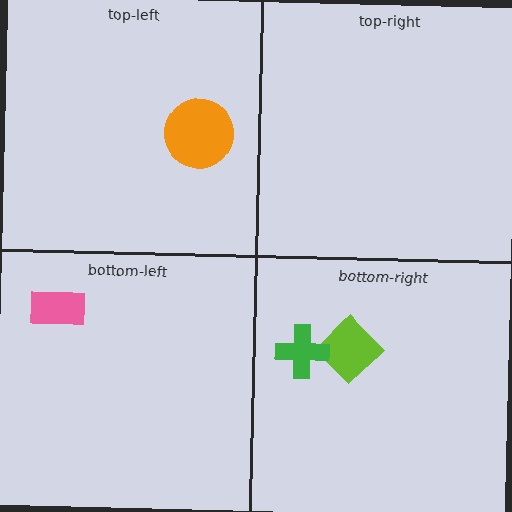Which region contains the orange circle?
The top-left region.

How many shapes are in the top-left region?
1.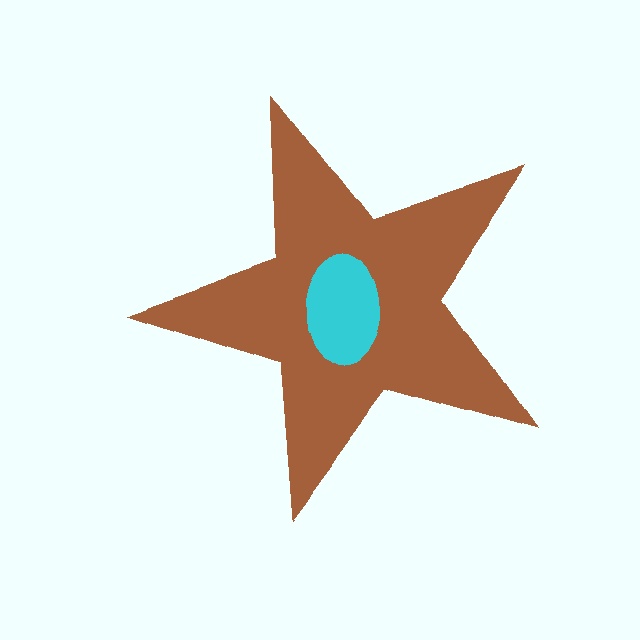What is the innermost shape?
The cyan ellipse.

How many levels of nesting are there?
2.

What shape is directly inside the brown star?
The cyan ellipse.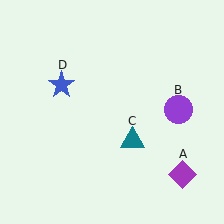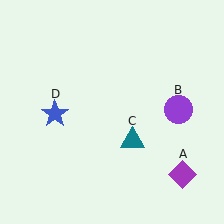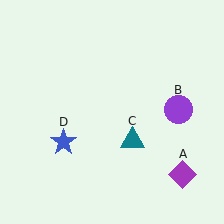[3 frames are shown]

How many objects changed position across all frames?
1 object changed position: blue star (object D).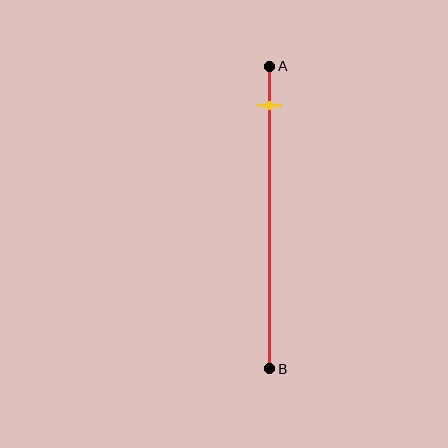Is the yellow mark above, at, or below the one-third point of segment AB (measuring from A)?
The yellow mark is above the one-third point of segment AB.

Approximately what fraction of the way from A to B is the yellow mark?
The yellow mark is approximately 15% of the way from A to B.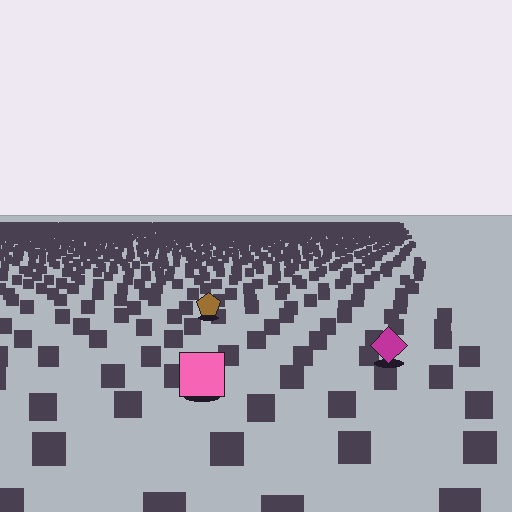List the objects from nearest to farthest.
From nearest to farthest: the pink square, the magenta diamond, the brown pentagon.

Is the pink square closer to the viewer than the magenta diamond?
Yes. The pink square is closer — you can tell from the texture gradient: the ground texture is coarser near it.